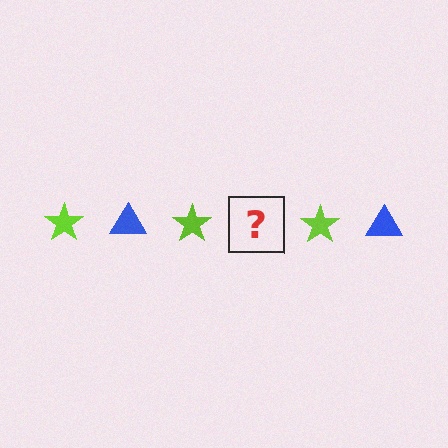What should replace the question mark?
The question mark should be replaced with a blue triangle.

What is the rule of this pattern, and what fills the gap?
The rule is that the pattern alternates between lime star and blue triangle. The gap should be filled with a blue triangle.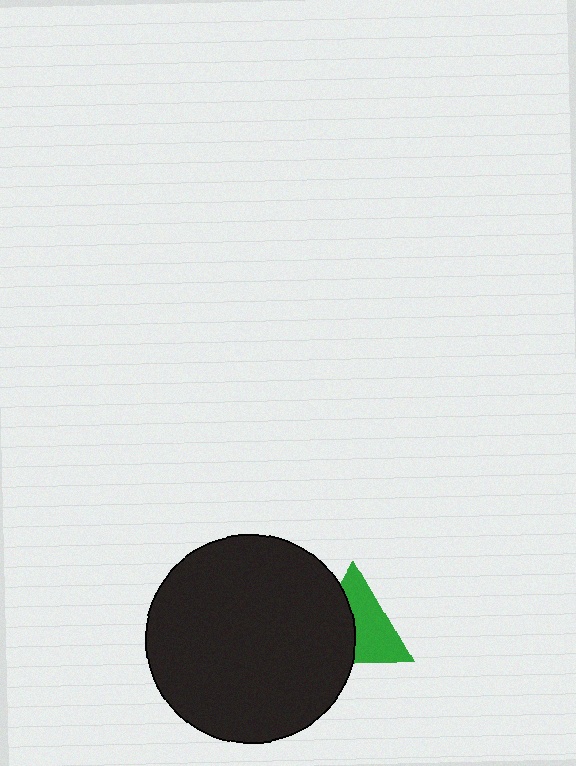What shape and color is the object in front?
The object in front is a black circle.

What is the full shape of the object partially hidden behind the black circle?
The partially hidden object is a green triangle.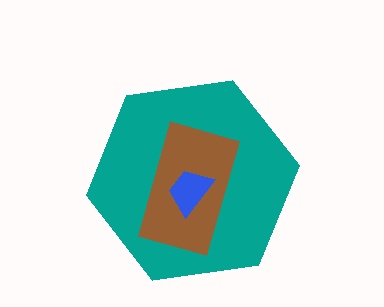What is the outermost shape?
The teal hexagon.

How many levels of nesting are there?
3.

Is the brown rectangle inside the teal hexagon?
Yes.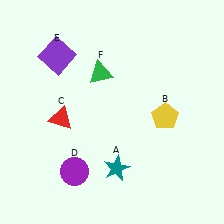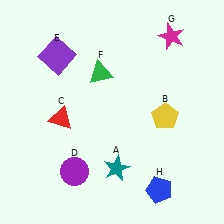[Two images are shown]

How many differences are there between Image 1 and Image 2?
There are 2 differences between the two images.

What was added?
A magenta star (G), a blue pentagon (H) were added in Image 2.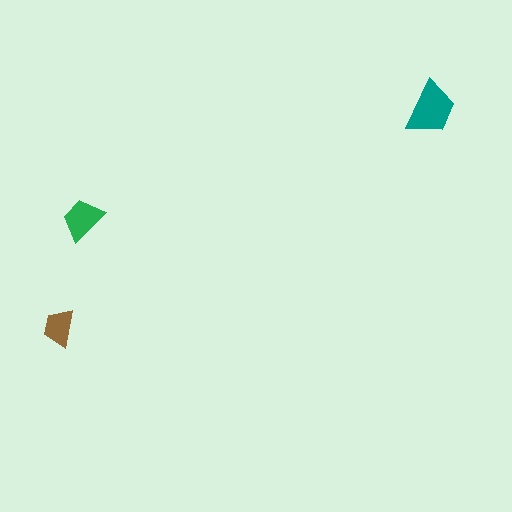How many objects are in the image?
There are 3 objects in the image.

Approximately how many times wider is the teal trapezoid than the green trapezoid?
About 1.5 times wider.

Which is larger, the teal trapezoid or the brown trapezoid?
The teal one.